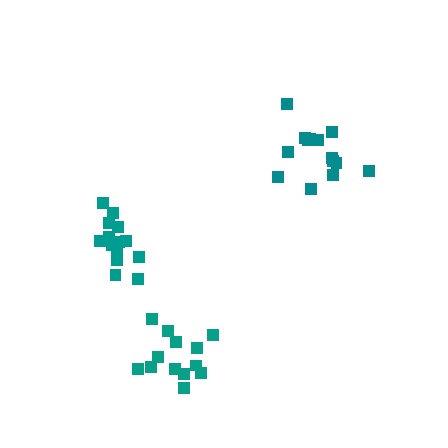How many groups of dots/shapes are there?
There are 3 groups.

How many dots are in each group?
Group 1: 13 dots, Group 2: 14 dots, Group 3: 14 dots (41 total).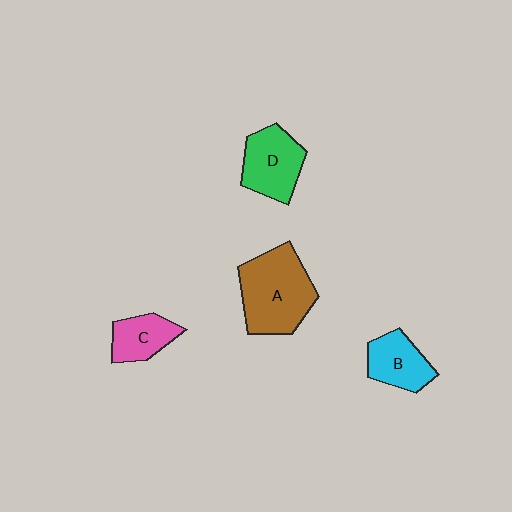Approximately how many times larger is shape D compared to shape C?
Approximately 1.5 times.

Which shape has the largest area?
Shape A (brown).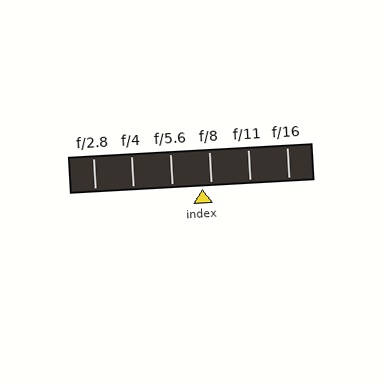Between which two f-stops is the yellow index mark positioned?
The index mark is between f/5.6 and f/8.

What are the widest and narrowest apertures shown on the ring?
The widest aperture shown is f/2.8 and the narrowest is f/16.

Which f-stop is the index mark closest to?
The index mark is closest to f/8.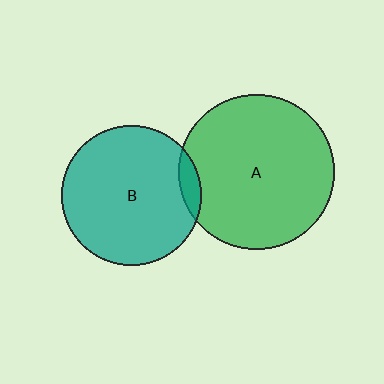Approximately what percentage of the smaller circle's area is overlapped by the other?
Approximately 5%.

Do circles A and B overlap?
Yes.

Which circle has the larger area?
Circle A (green).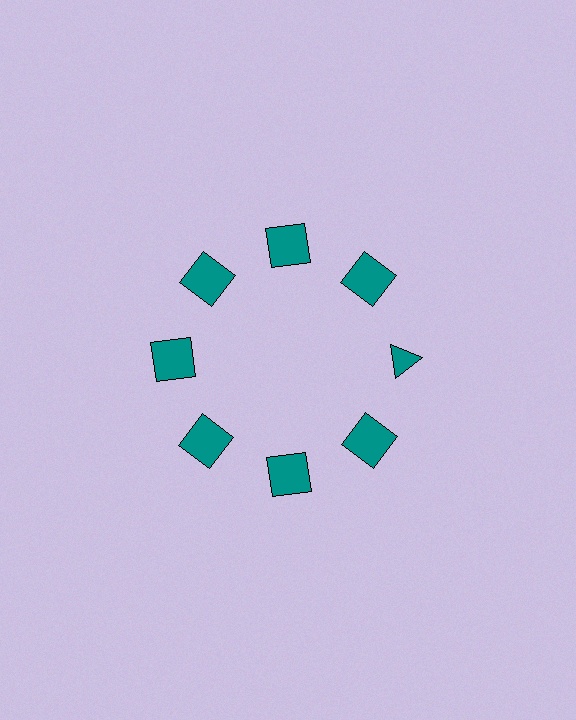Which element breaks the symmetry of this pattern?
The teal triangle at roughly the 3 o'clock position breaks the symmetry. All other shapes are teal squares.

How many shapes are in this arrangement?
There are 8 shapes arranged in a ring pattern.